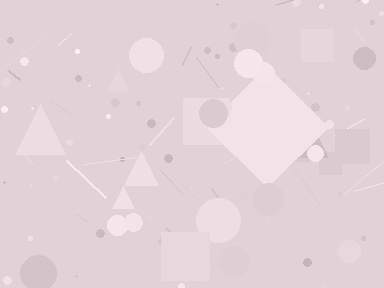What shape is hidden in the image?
A diamond is hidden in the image.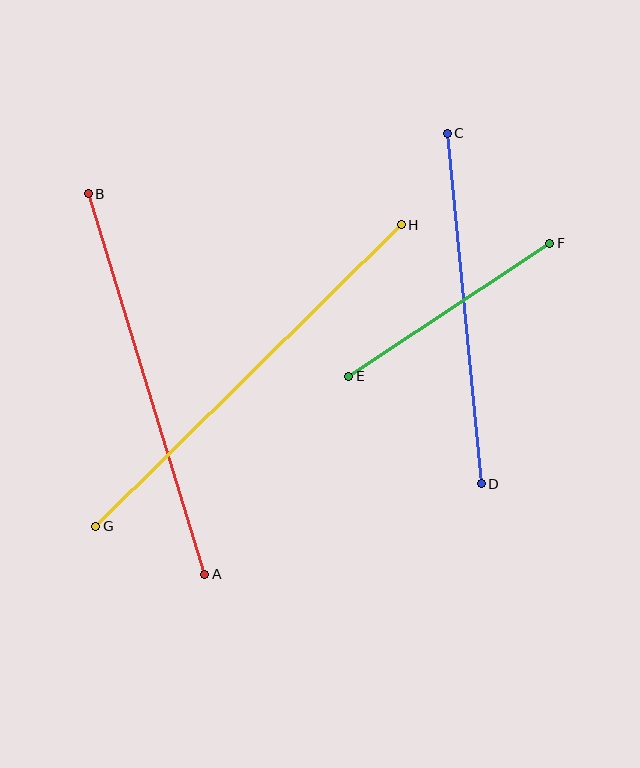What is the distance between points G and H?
The distance is approximately 429 pixels.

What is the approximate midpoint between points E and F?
The midpoint is at approximately (449, 310) pixels.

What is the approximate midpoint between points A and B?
The midpoint is at approximately (147, 384) pixels.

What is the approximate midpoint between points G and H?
The midpoint is at approximately (249, 376) pixels.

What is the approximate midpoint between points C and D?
The midpoint is at approximately (464, 308) pixels.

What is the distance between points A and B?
The distance is approximately 398 pixels.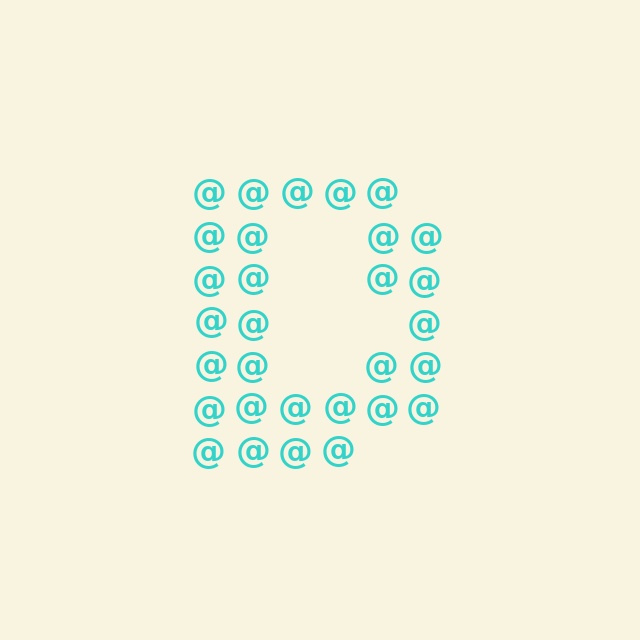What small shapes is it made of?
It is made of small at signs.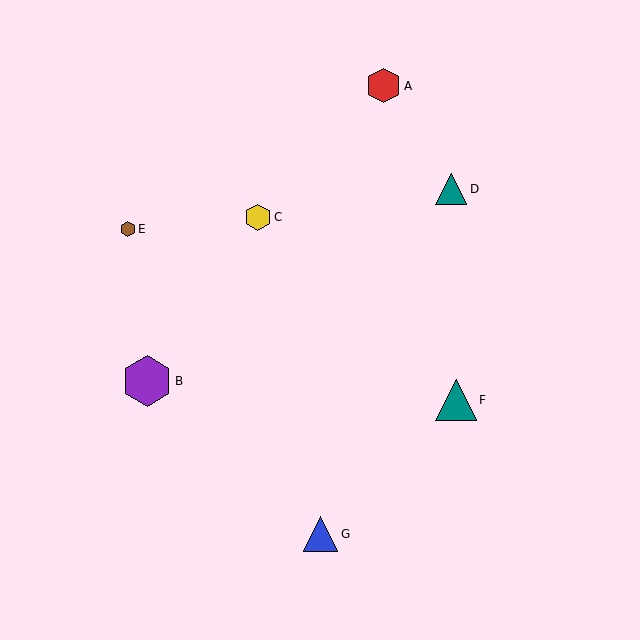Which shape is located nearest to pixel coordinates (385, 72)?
The red hexagon (labeled A) at (384, 86) is nearest to that location.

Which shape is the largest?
The purple hexagon (labeled B) is the largest.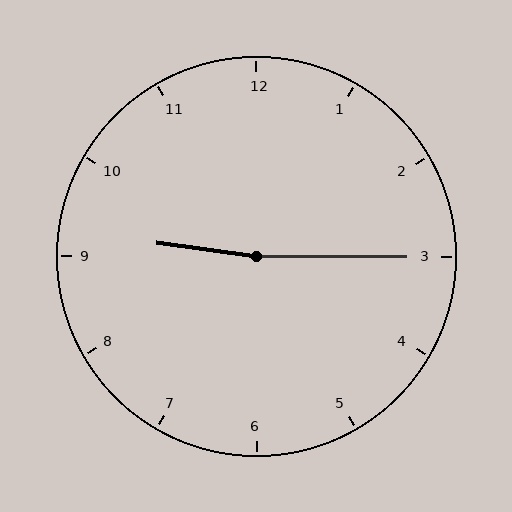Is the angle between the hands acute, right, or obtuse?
It is obtuse.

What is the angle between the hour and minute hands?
Approximately 172 degrees.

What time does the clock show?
9:15.